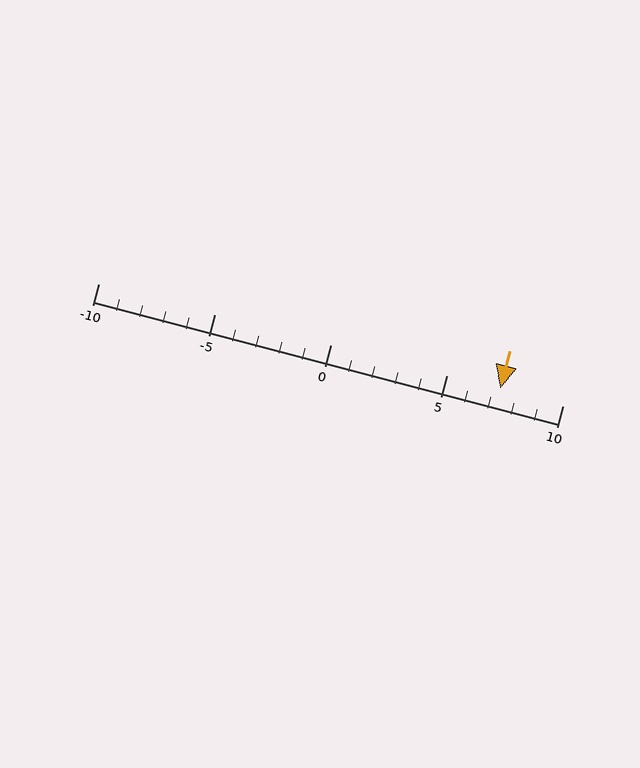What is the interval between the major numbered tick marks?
The major tick marks are spaced 5 units apart.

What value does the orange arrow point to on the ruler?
The orange arrow points to approximately 7.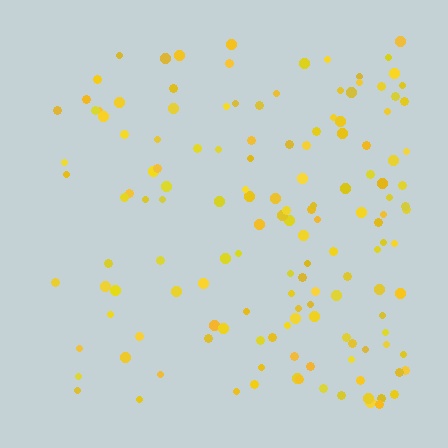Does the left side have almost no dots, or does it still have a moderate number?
Still a moderate number, just noticeably fewer than the right.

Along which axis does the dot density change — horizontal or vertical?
Horizontal.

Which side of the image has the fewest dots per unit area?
The left.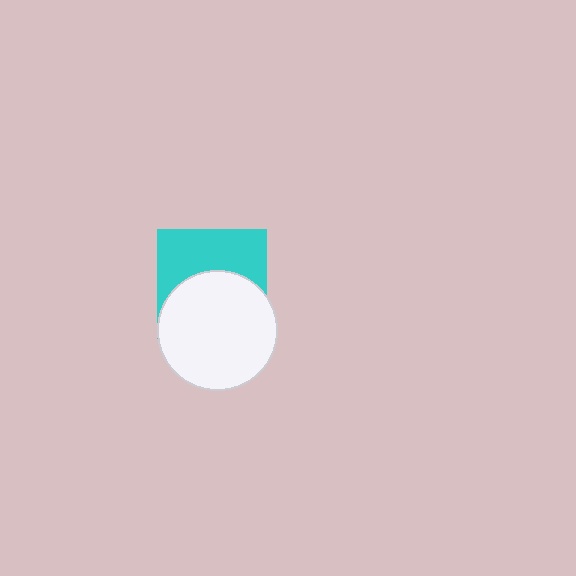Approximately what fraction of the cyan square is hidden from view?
Roughly 54% of the cyan square is hidden behind the white circle.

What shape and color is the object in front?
The object in front is a white circle.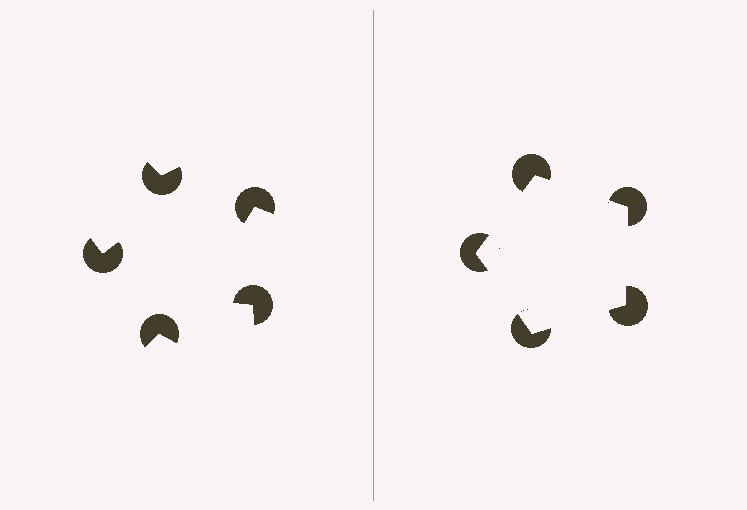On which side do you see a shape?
An illusory pentagon appears on the right side. On the left side the wedge cuts are rotated, so no coherent shape forms.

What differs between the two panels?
The pac-man discs are positioned identically on both sides; only the wedge orientations differ. On the right they align to a pentagon; on the left they are misaligned.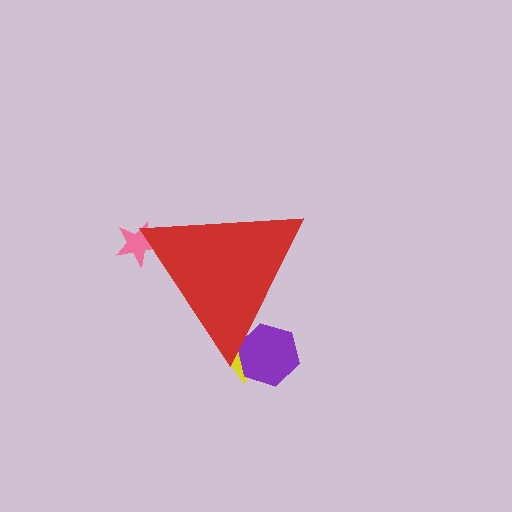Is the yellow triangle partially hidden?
Yes, the yellow triangle is partially hidden behind the red triangle.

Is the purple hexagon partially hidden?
Yes, the purple hexagon is partially hidden behind the red triangle.